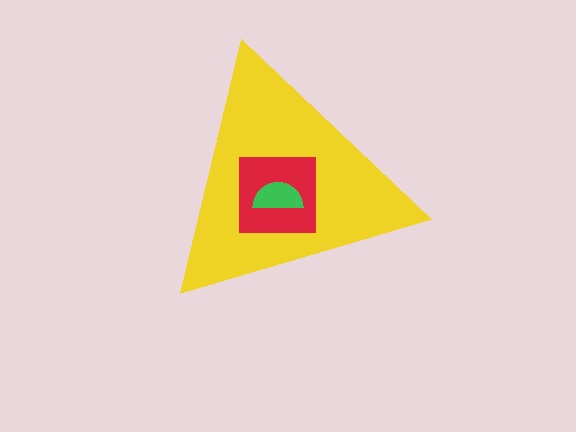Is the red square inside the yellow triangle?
Yes.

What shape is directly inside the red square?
The green semicircle.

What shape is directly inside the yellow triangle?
The red square.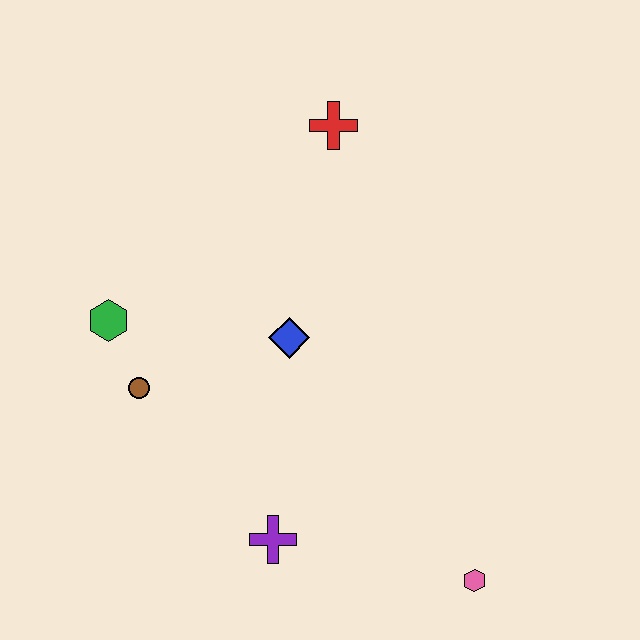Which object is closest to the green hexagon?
The brown circle is closest to the green hexagon.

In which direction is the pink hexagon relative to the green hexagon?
The pink hexagon is to the right of the green hexagon.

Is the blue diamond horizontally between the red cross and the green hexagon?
Yes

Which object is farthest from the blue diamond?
The pink hexagon is farthest from the blue diamond.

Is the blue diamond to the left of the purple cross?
No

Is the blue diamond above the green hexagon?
No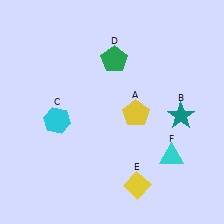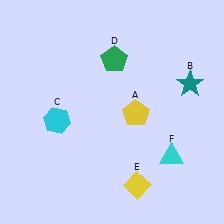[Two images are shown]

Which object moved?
The teal star (B) moved up.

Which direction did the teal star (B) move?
The teal star (B) moved up.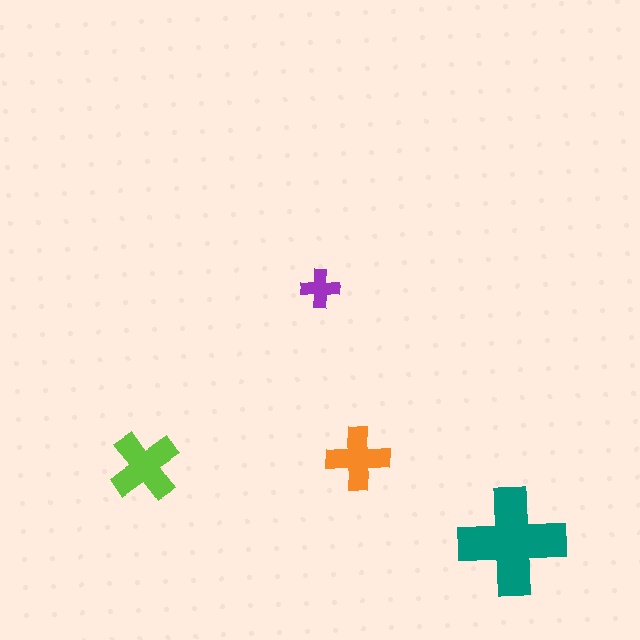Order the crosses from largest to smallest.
the teal one, the lime one, the orange one, the purple one.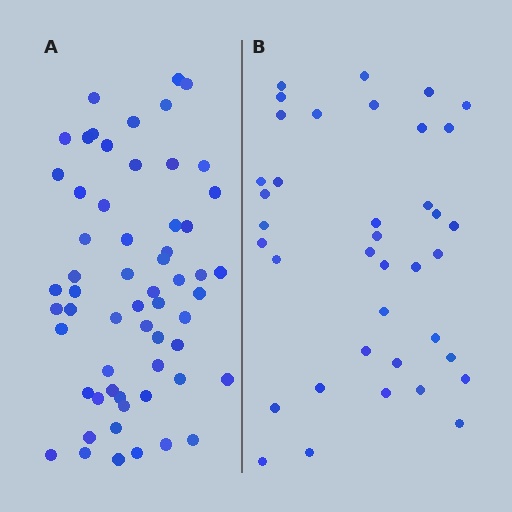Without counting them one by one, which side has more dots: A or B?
Region A (the left region) has more dots.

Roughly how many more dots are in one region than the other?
Region A has approximately 20 more dots than region B.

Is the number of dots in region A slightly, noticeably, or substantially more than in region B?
Region A has substantially more. The ratio is roughly 1.6 to 1.